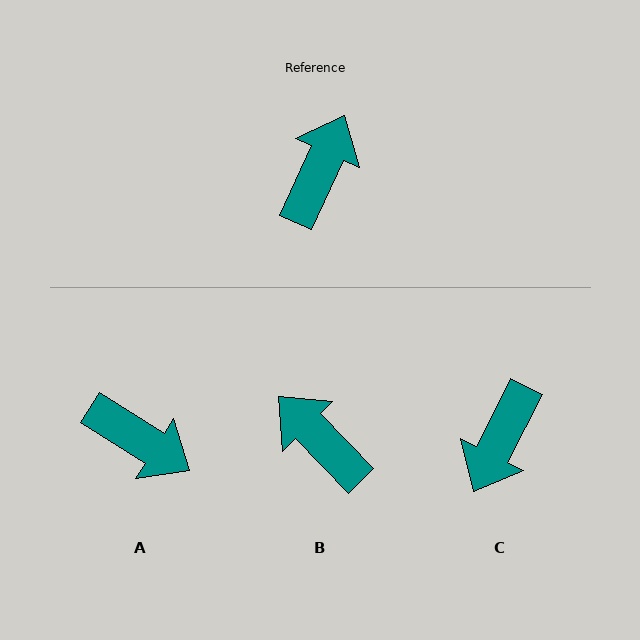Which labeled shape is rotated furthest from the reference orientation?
C, about 178 degrees away.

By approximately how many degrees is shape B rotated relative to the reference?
Approximately 69 degrees counter-clockwise.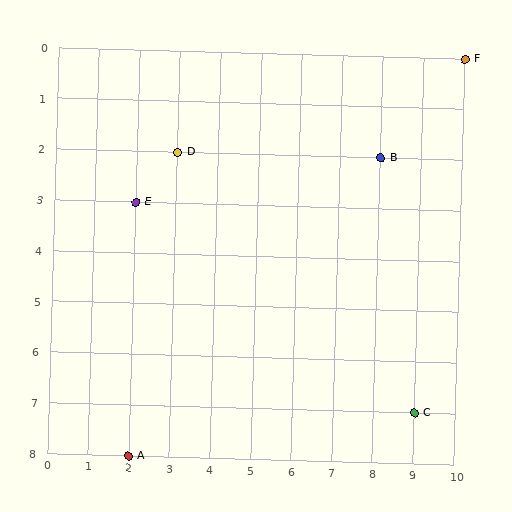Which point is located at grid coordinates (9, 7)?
Point C is at (9, 7).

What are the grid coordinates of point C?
Point C is at grid coordinates (9, 7).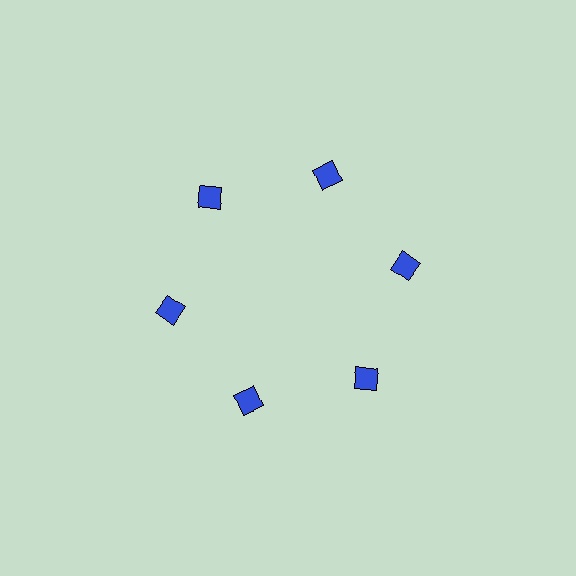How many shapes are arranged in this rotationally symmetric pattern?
There are 6 shapes, arranged in 6 groups of 1.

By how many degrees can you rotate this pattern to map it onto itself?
The pattern maps onto itself every 60 degrees of rotation.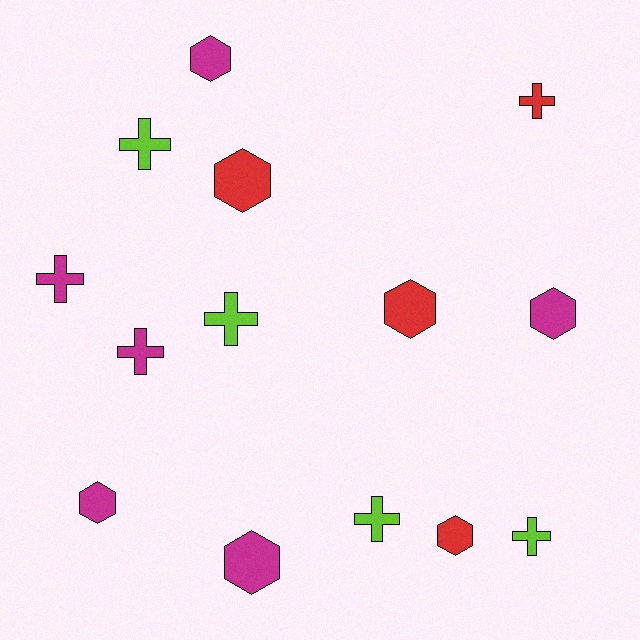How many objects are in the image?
There are 14 objects.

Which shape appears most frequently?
Hexagon, with 7 objects.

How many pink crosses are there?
There are no pink crosses.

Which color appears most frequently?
Magenta, with 6 objects.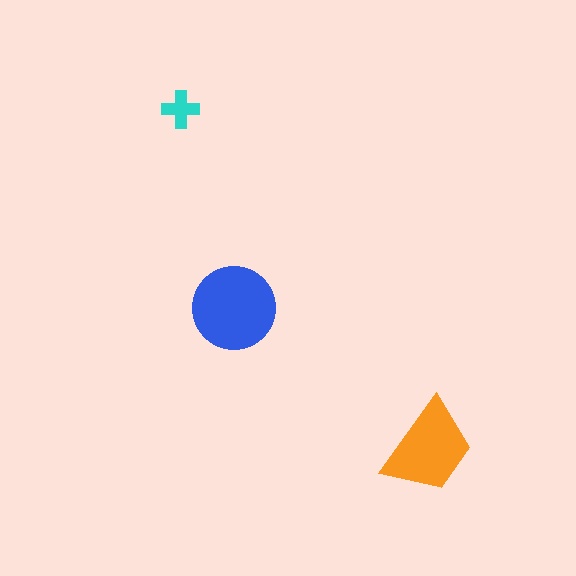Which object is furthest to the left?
The cyan cross is leftmost.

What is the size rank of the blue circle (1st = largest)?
1st.